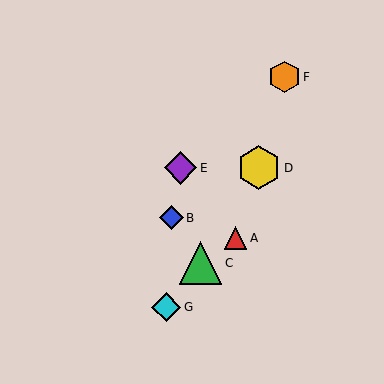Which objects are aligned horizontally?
Objects D, E are aligned horizontally.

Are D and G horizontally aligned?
No, D is at y≈168 and G is at y≈307.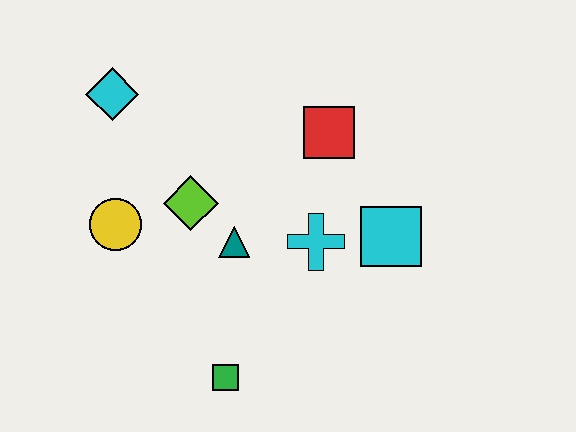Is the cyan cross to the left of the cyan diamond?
No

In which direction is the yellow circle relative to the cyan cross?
The yellow circle is to the left of the cyan cross.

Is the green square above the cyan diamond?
No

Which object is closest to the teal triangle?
The lime diamond is closest to the teal triangle.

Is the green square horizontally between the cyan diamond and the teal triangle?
Yes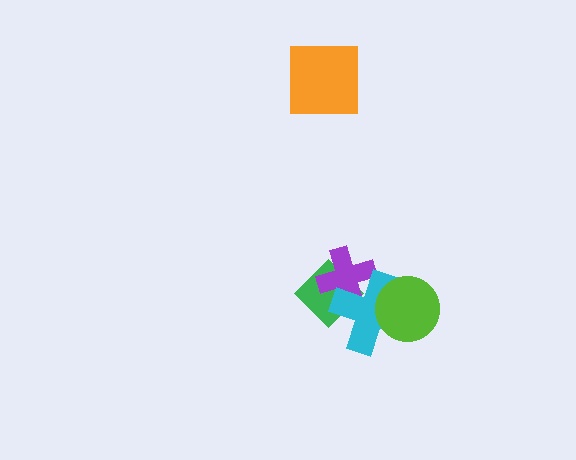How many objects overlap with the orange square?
0 objects overlap with the orange square.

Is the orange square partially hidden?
No, no other shape covers it.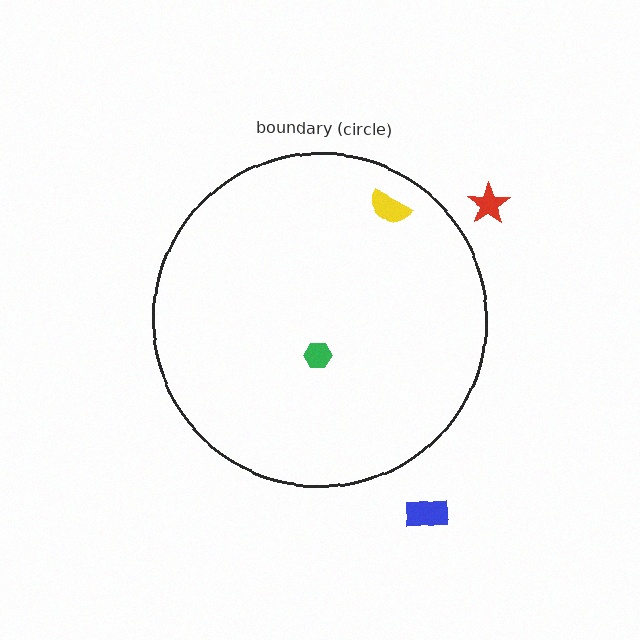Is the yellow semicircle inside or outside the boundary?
Inside.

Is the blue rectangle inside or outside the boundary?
Outside.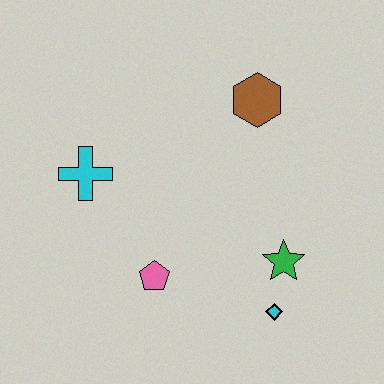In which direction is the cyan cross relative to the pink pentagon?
The cyan cross is above the pink pentagon.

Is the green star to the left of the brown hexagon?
No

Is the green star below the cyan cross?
Yes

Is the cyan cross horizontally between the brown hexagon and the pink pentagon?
No